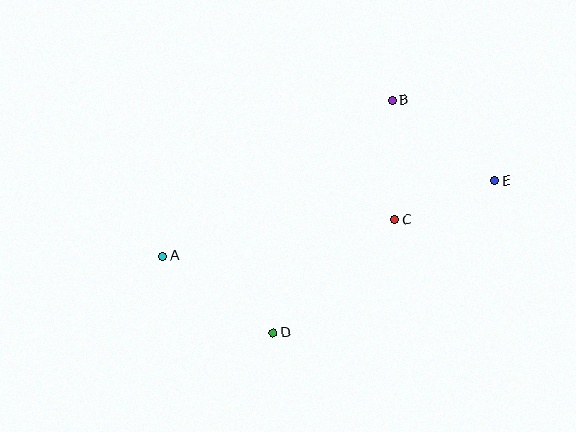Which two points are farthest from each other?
Points A and E are farthest from each other.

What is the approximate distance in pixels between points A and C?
The distance between A and C is approximately 235 pixels.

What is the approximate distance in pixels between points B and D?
The distance between B and D is approximately 261 pixels.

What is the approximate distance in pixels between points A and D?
The distance between A and D is approximately 134 pixels.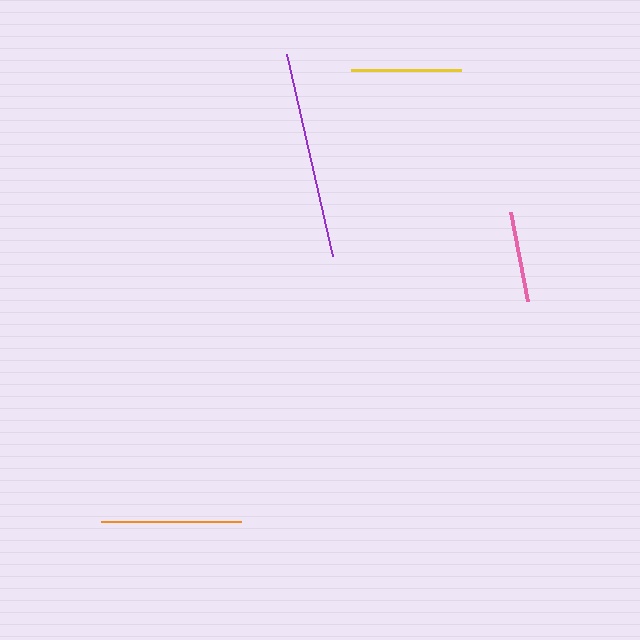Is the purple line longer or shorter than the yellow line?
The purple line is longer than the yellow line.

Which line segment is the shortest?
The pink line is the shortest at approximately 91 pixels.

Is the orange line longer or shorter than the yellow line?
The orange line is longer than the yellow line.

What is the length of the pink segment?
The pink segment is approximately 91 pixels long.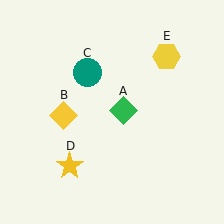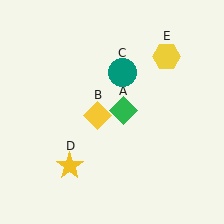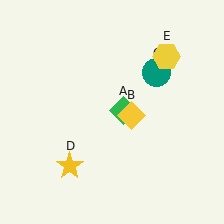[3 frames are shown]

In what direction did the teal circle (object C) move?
The teal circle (object C) moved right.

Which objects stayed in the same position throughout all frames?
Green diamond (object A) and yellow star (object D) and yellow hexagon (object E) remained stationary.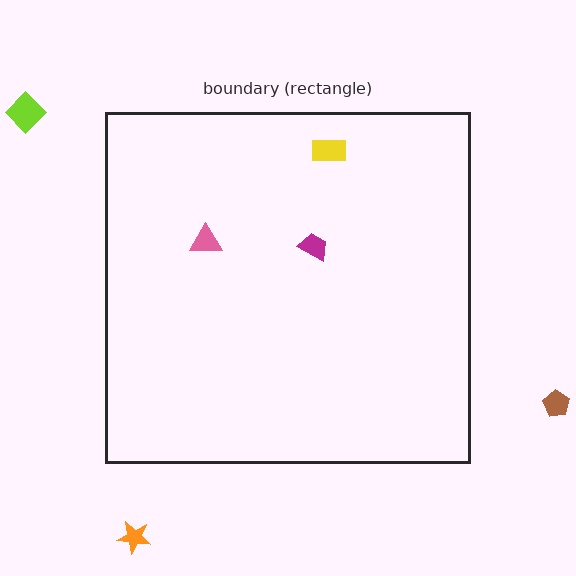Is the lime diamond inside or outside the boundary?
Outside.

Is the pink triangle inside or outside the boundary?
Inside.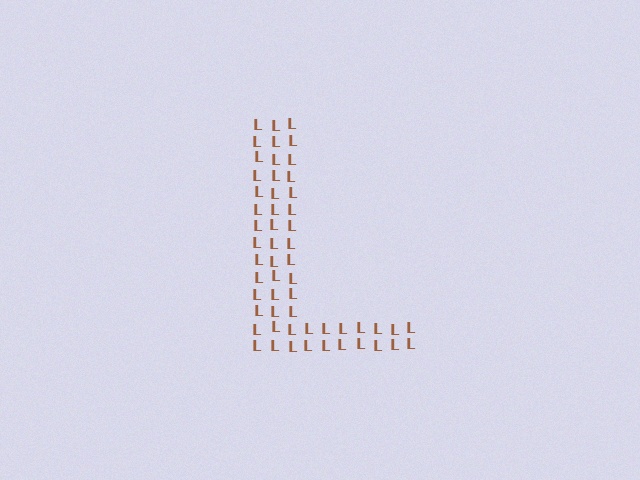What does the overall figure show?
The overall figure shows the letter L.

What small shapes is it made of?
It is made of small letter L's.